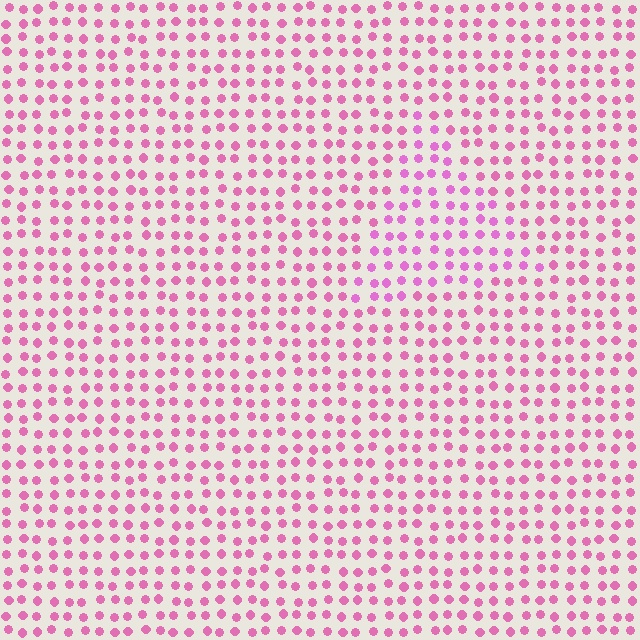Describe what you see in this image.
The image is filled with small pink elements in a uniform arrangement. A triangle-shaped region is visible where the elements are tinted to a slightly different hue, forming a subtle color boundary.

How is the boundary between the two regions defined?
The boundary is defined purely by a slight shift in hue (about 17 degrees). Spacing, size, and orientation are identical on both sides.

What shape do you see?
I see a triangle.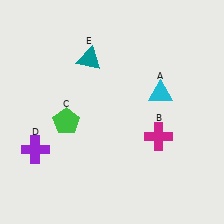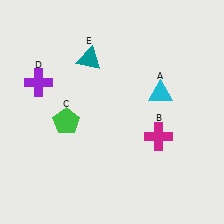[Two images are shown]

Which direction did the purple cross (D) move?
The purple cross (D) moved up.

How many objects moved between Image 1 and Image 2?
1 object moved between the two images.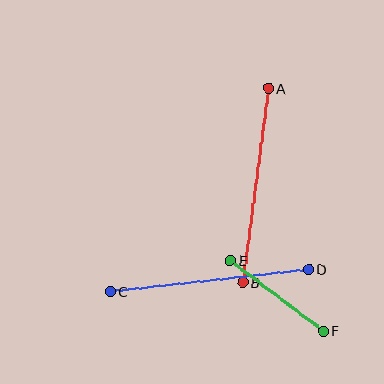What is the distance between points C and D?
The distance is approximately 200 pixels.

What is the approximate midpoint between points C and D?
The midpoint is at approximately (209, 280) pixels.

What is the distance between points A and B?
The distance is approximately 196 pixels.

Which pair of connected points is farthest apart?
Points C and D are farthest apart.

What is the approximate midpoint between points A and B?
The midpoint is at approximately (256, 185) pixels.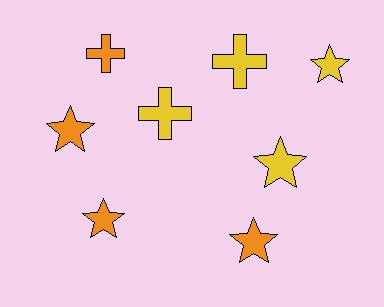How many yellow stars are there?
There are 2 yellow stars.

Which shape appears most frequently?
Star, with 5 objects.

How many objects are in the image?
There are 8 objects.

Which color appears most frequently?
Yellow, with 4 objects.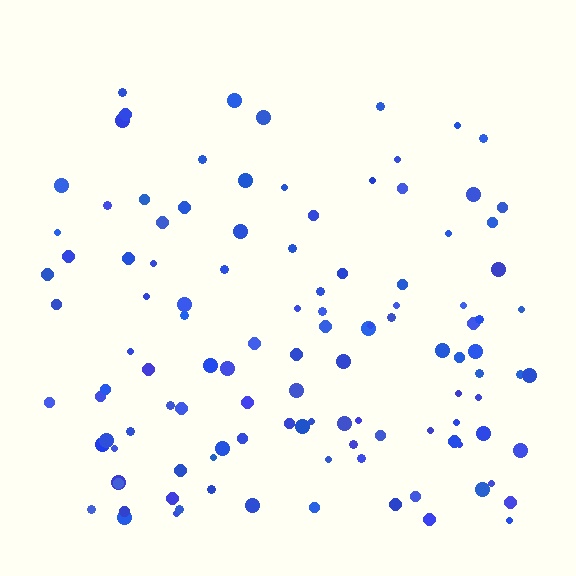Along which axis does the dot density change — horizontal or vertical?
Vertical.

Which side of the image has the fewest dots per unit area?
The top.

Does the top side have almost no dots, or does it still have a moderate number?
Still a moderate number, just noticeably fewer than the bottom.